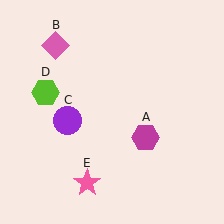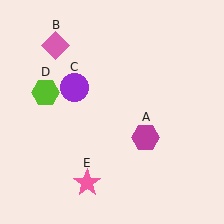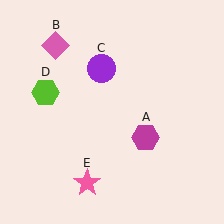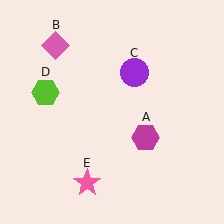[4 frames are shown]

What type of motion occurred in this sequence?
The purple circle (object C) rotated clockwise around the center of the scene.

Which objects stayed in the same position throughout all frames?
Magenta hexagon (object A) and pink diamond (object B) and lime hexagon (object D) and pink star (object E) remained stationary.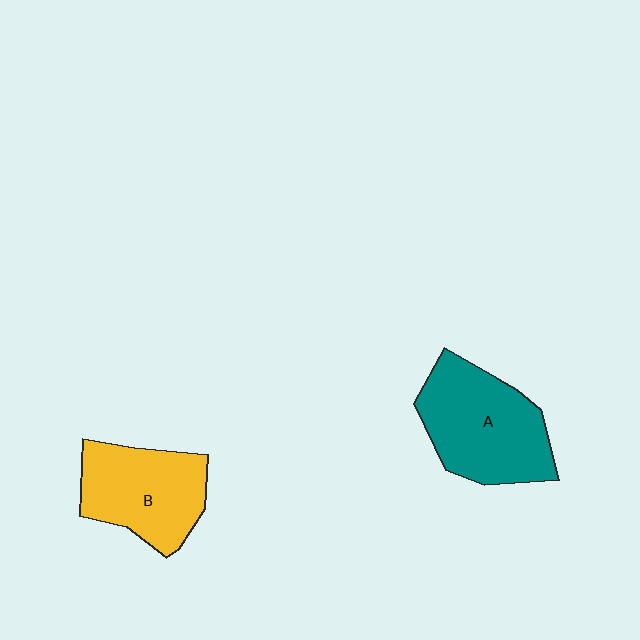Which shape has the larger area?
Shape A (teal).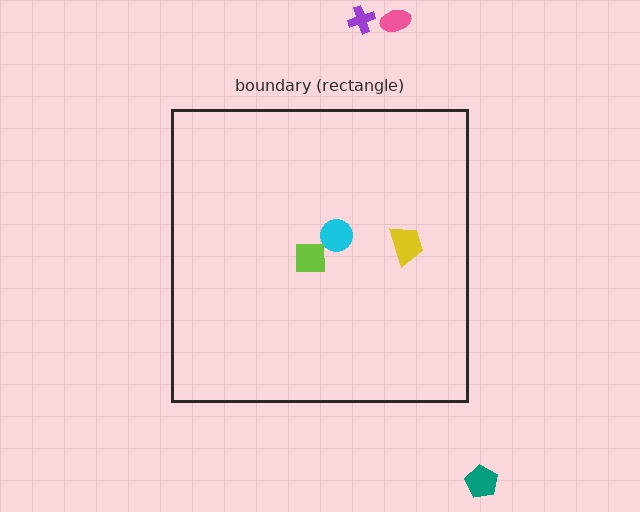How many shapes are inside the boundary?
3 inside, 3 outside.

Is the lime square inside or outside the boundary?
Inside.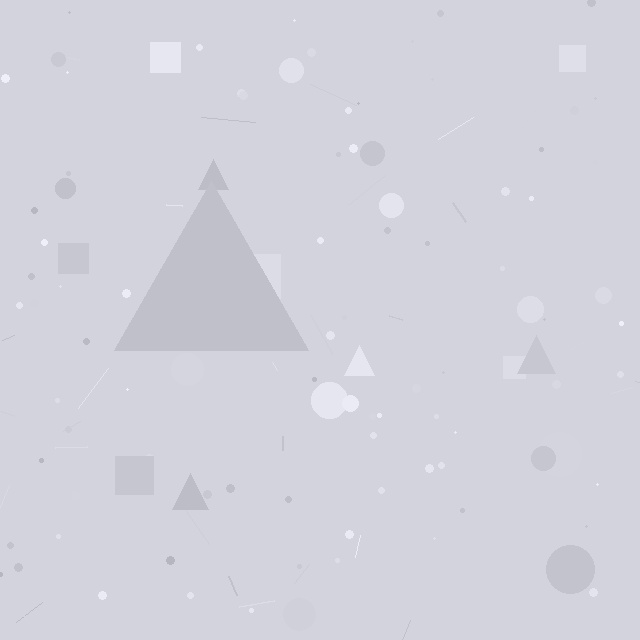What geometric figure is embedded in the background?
A triangle is embedded in the background.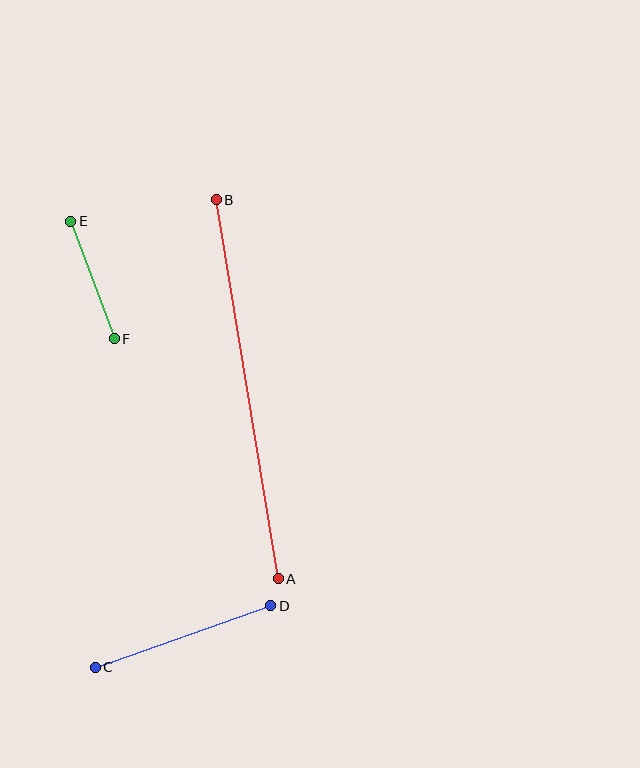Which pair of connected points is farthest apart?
Points A and B are farthest apart.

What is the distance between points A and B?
The distance is approximately 384 pixels.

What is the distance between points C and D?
The distance is approximately 186 pixels.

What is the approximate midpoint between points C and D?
The midpoint is at approximately (183, 636) pixels.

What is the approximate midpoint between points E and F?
The midpoint is at approximately (93, 280) pixels.